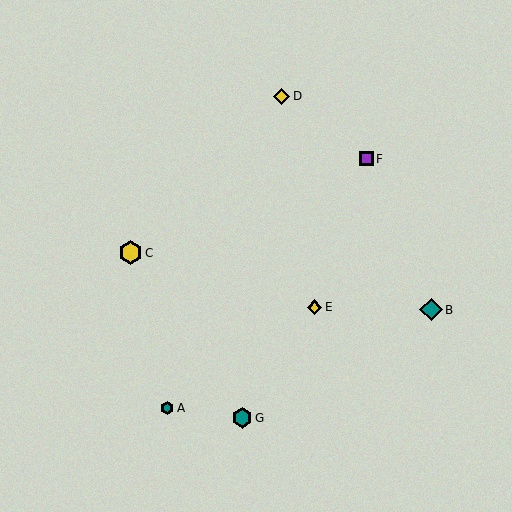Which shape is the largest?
The yellow hexagon (labeled C) is the largest.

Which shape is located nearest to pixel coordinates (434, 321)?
The teal diamond (labeled B) at (431, 310) is nearest to that location.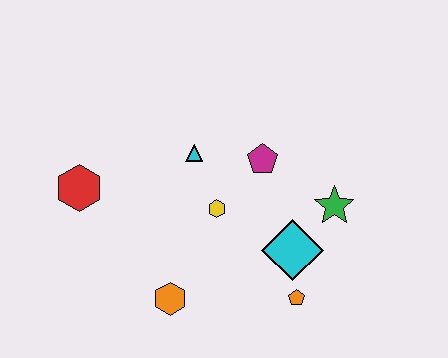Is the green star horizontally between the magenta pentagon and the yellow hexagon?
No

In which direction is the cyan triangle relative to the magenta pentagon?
The cyan triangle is to the left of the magenta pentagon.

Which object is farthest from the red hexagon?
The green star is farthest from the red hexagon.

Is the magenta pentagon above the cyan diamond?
Yes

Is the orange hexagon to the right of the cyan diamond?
No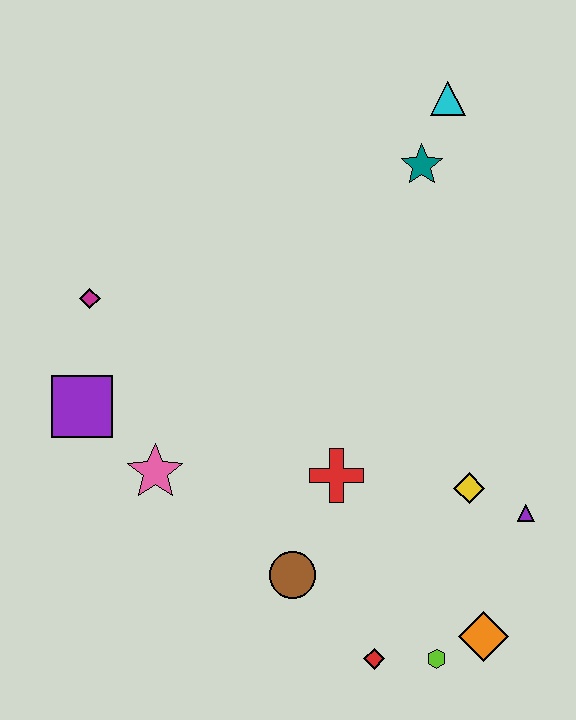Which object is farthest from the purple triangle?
The magenta diamond is farthest from the purple triangle.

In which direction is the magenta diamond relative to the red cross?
The magenta diamond is to the left of the red cross.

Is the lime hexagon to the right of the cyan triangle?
No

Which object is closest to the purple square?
The pink star is closest to the purple square.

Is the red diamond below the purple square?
Yes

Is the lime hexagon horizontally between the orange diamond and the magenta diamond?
Yes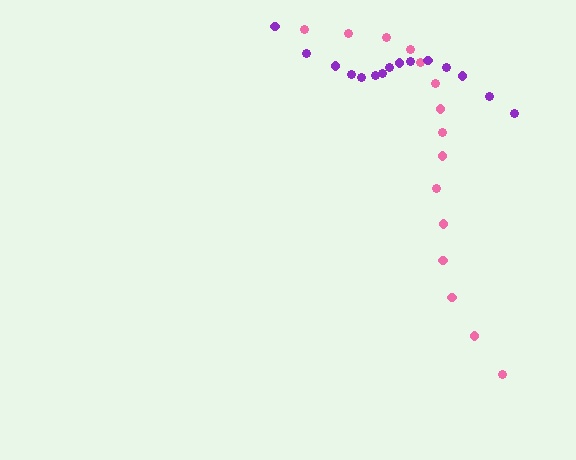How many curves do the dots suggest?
There are 2 distinct paths.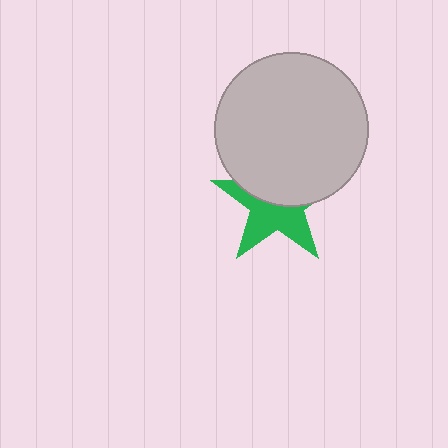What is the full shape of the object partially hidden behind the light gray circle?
The partially hidden object is a green star.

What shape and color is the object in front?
The object in front is a light gray circle.